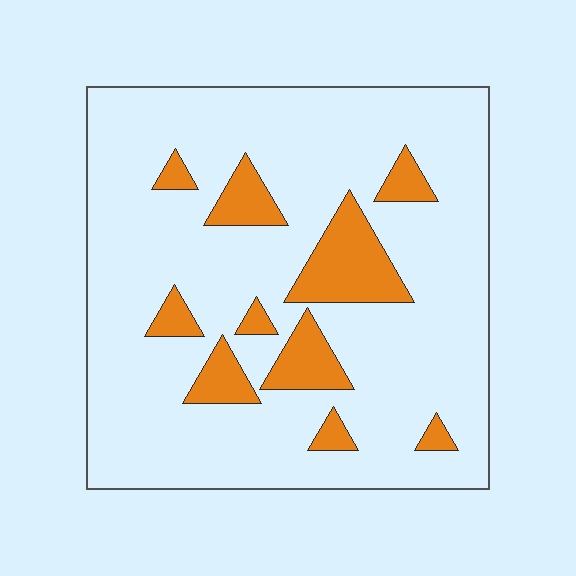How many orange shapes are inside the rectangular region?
10.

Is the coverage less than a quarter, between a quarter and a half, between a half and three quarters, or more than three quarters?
Less than a quarter.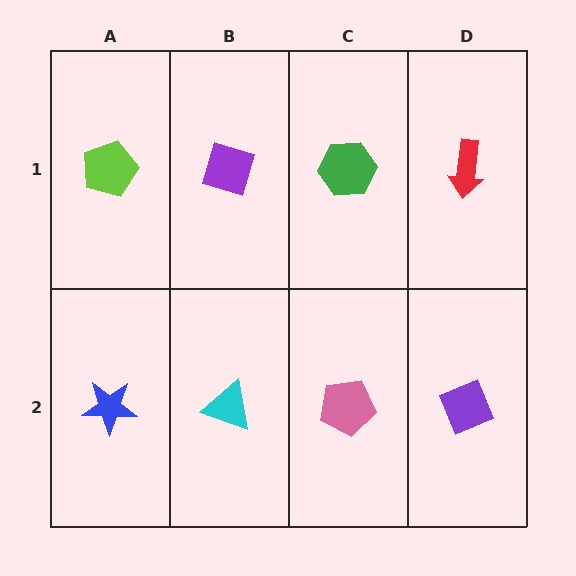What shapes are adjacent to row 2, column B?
A purple diamond (row 1, column B), a blue star (row 2, column A), a pink pentagon (row 2, column C).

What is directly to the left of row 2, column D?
A pink pentagon.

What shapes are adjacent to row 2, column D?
A red arrow (row 1, column D), a pink pentagon (row 2, column C).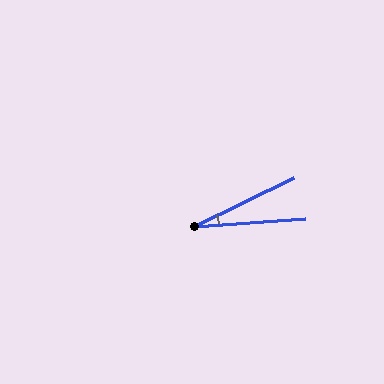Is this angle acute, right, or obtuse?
It is acute.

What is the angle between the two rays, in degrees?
Approximately 22 degrees.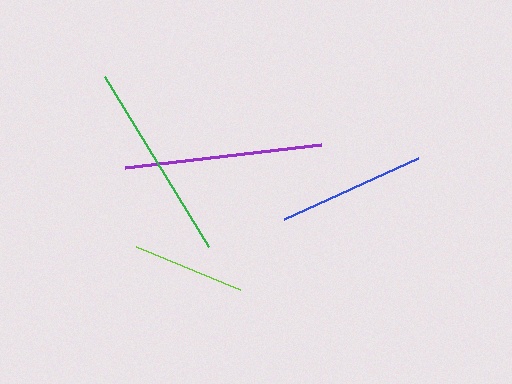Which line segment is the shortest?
The lime line is the shortest at approximately 112 pixels.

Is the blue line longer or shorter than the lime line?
The blue line is longer than the lime line.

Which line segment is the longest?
The green line is the longest at approximately 199 pixels.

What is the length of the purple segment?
The purple segment is approximately 197 pixels long.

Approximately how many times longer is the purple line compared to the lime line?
The purple line is approximately 1.8 times the length of the lime line.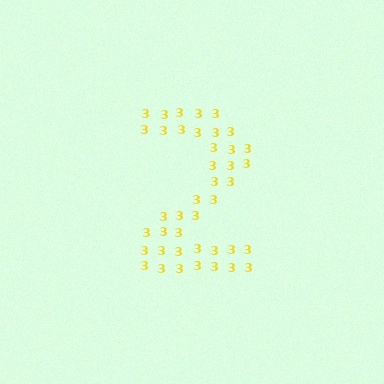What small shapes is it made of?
It is made of small digit 3's.